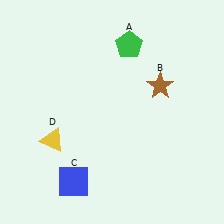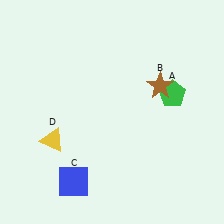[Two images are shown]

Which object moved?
The green pentagon (A) moved down.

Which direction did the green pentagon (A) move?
The green pentagon (A) moved down.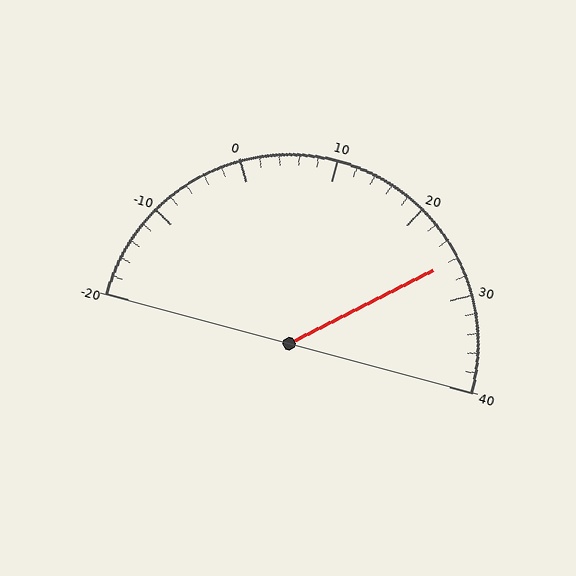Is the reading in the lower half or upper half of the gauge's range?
The reading is in the upper half of the range (-20 to 40).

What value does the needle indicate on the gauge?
The needle indicates approximately 26.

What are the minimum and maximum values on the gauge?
The gauge ranges from -20 to 40.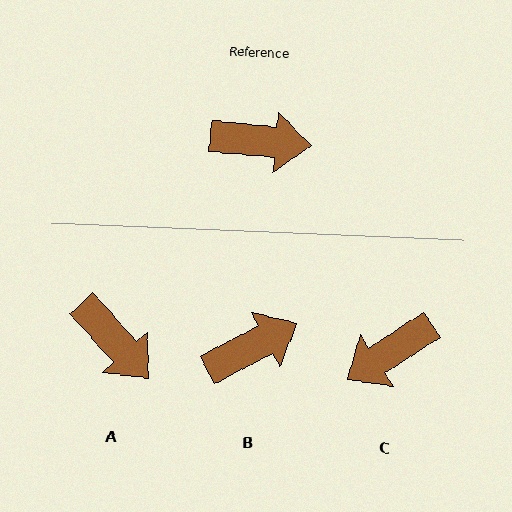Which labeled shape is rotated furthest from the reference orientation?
C, about 142 degrees away.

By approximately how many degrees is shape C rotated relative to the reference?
Approximately 142 degrees clockwise.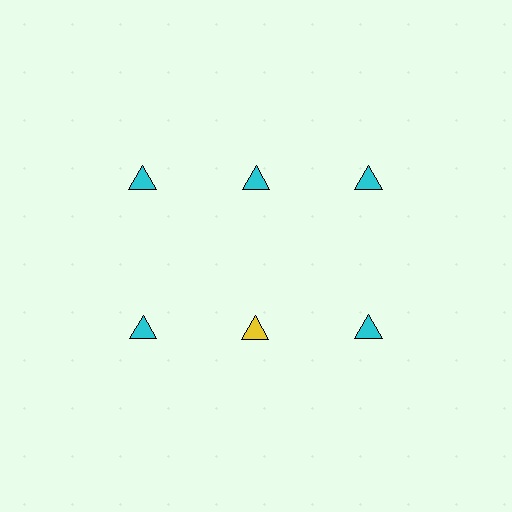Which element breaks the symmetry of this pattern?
The yellow triangle in the second row, second from left column breaks the symmetry. All other shapes are cyan triangles.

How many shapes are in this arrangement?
There are 6 shapes arranged in a grid pattern.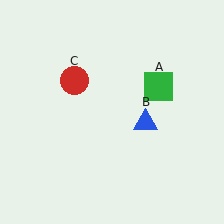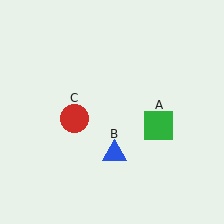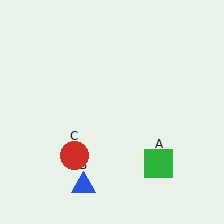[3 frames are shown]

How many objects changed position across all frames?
3 objects changed position: green square (object A), blue triangle (object B), red circle (object C).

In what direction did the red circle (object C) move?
The red circle (object C) moved down.